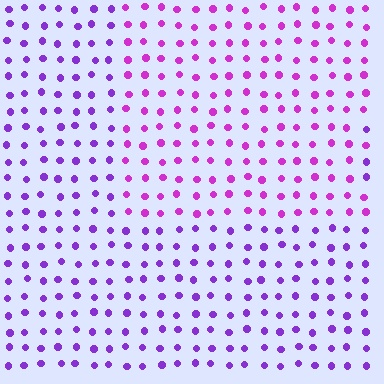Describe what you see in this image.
The image is filled with small purple elements in a uniform arrangement. A rectangle-shaped region is visible where the elements are tinted to a slightly different hue, forming a subtle color boundary.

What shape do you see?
I see a rectangle.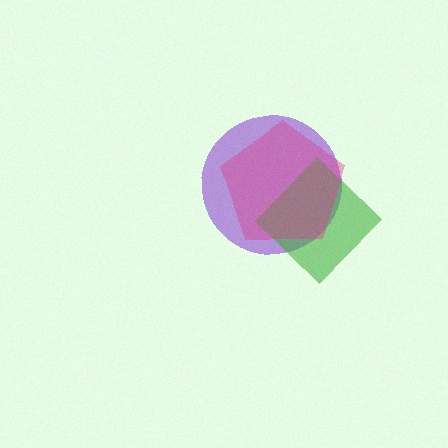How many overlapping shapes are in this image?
There are 3 overlapping shapes in the image.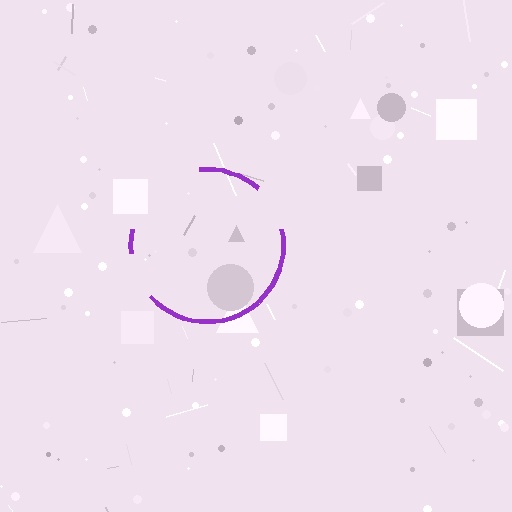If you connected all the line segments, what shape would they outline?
They would outline a circle.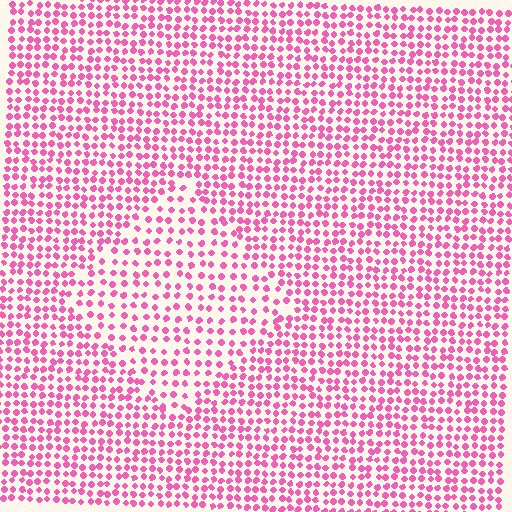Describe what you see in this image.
The image contains small pink elements arranged at two different densities. A diamond-shaped region is visible where the elements are less densely packed than the surrounding area.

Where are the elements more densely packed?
The elements are more densely packed outside the diamond boundary.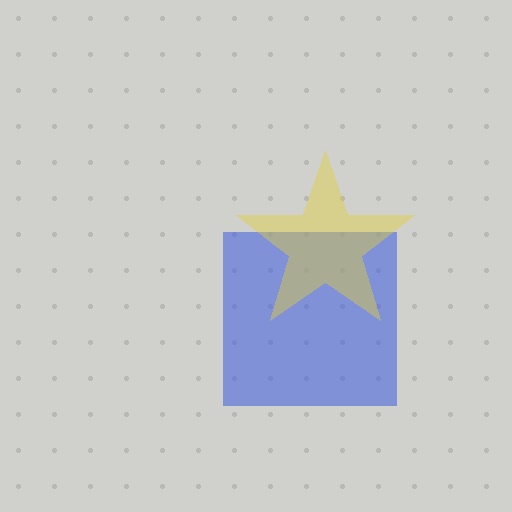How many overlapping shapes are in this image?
There are 2 overlapping shapes in the image.